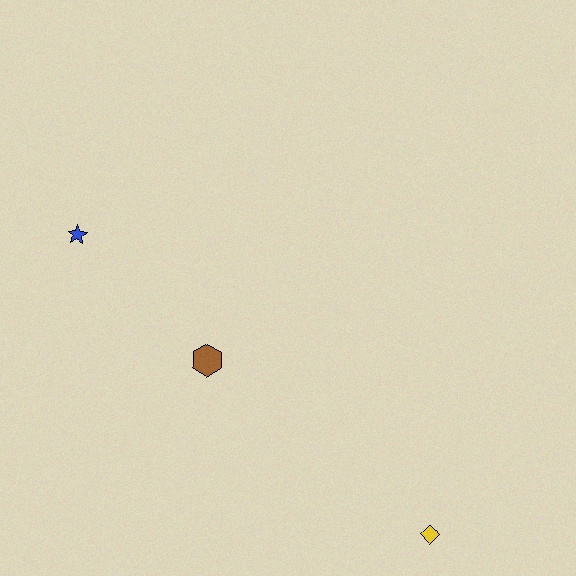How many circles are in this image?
There are no circles.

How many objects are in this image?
There are 3 objects.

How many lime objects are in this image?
There are no lime objects.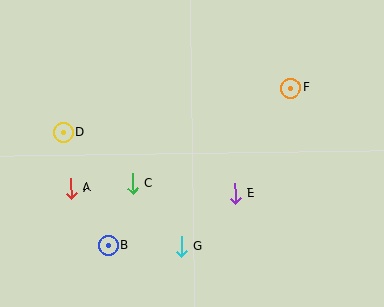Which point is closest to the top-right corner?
Point F is closest to the top-right corner.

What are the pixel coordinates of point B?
Point B is at (109, 245).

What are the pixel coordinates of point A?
Point A is at (71, 188).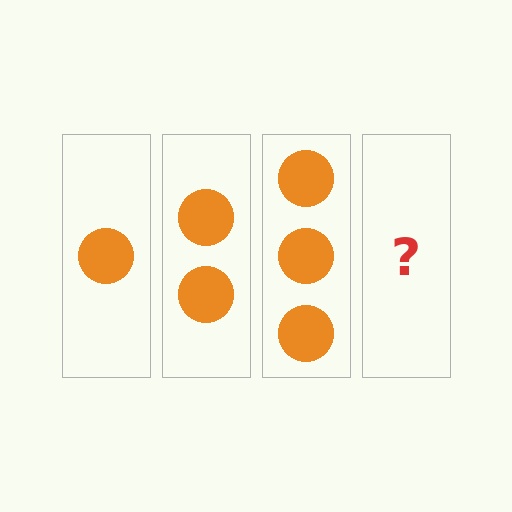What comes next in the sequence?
The next element should be 4 circles.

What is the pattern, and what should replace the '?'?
The pattern is that each step adds one more circle. The '?' should be 4 circles.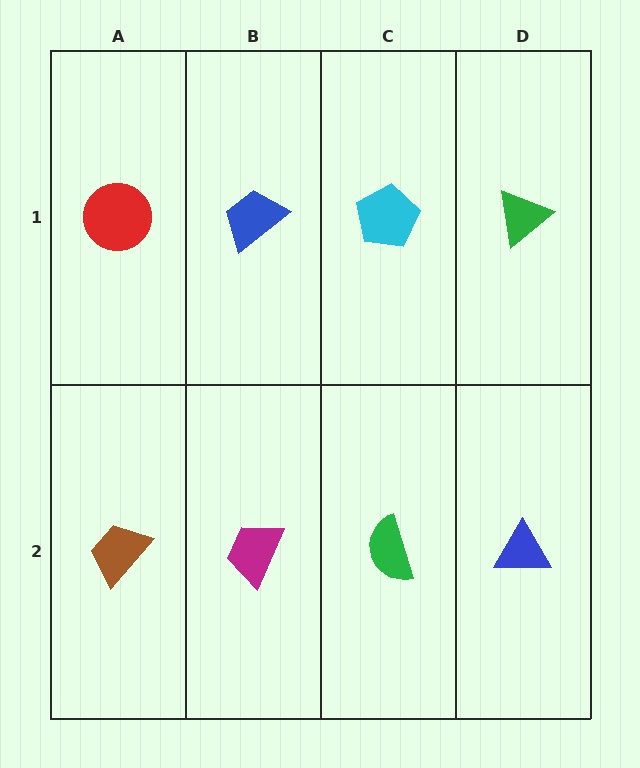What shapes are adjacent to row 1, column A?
A brown trapezoid (row 2, column A), a blue trapezoid (row 1, column B).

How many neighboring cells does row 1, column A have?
2.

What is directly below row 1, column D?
A blue triangle.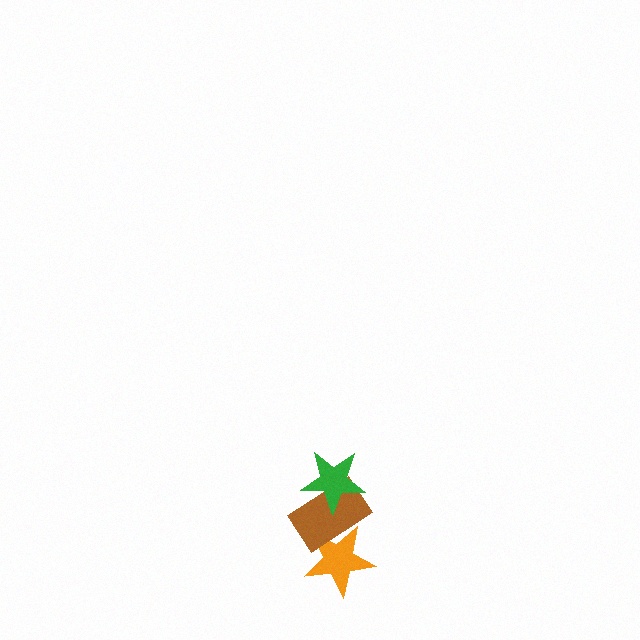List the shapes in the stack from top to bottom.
From top to bottom: the green star, the brown rectangle, the orange star.